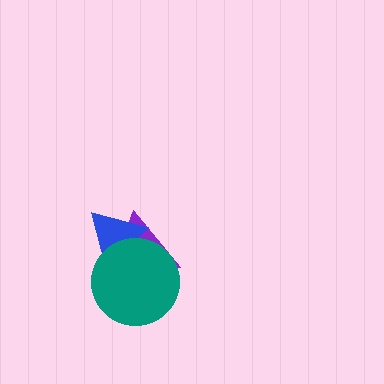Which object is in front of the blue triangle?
The teal circle is in front of the blue triangle.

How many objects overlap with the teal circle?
2 objects overlap with the teal circle.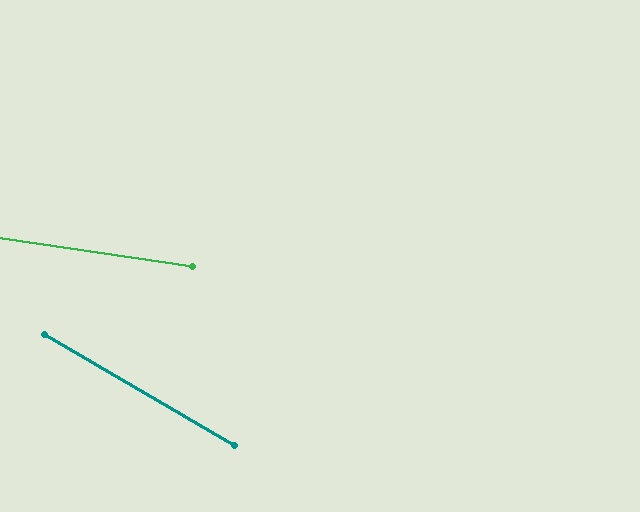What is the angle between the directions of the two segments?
Approximately 22 degrees.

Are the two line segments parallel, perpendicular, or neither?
Neither parallel nor perpendicular — they differ by about 22°.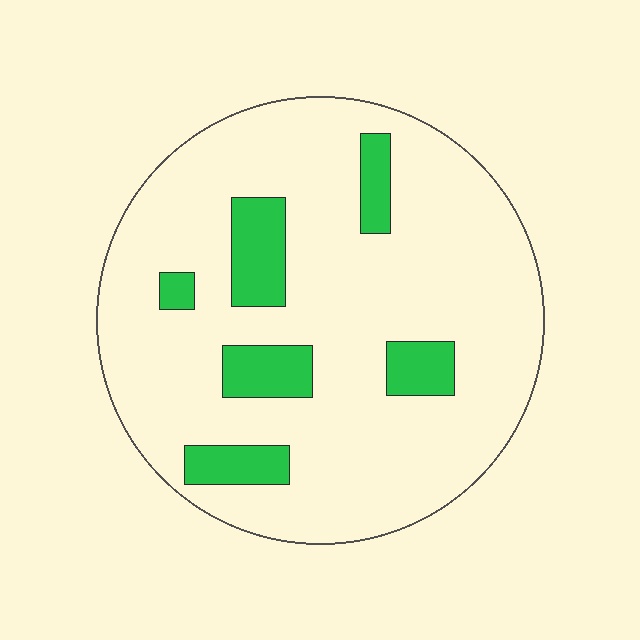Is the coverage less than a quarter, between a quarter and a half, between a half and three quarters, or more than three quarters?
Less than a quarter.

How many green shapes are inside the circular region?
6.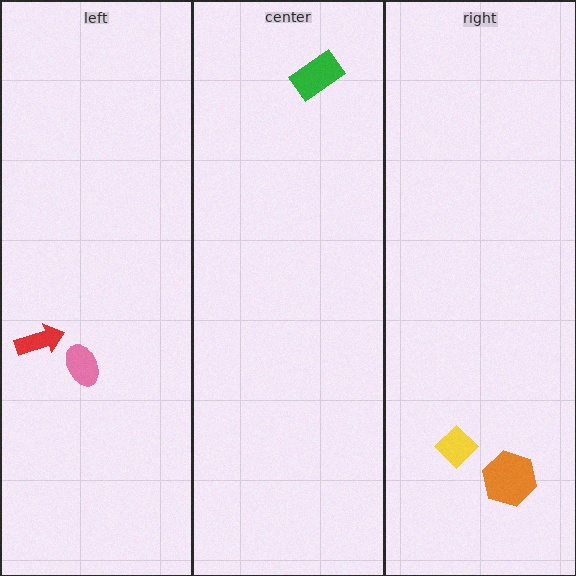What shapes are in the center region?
The green rectangle.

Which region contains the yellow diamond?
The right region.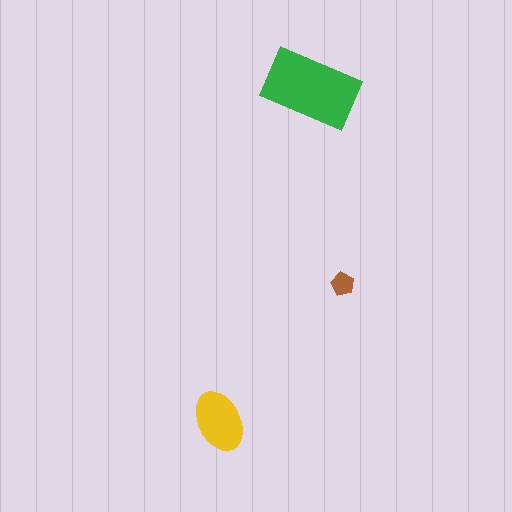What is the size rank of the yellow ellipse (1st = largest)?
2nd.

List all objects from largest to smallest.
The green rectangle, the yellow ellipse, the brown pentagon.